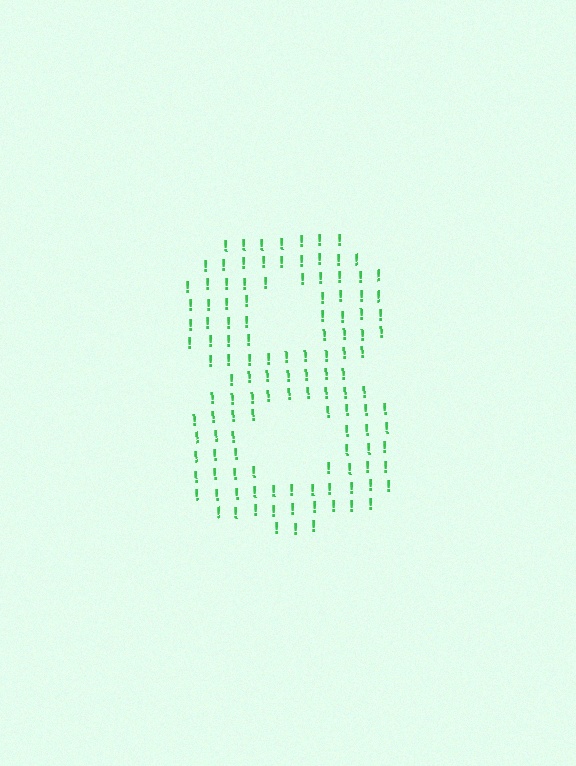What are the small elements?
The small elements are exclamation marks.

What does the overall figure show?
The overall figure shows the digit 8.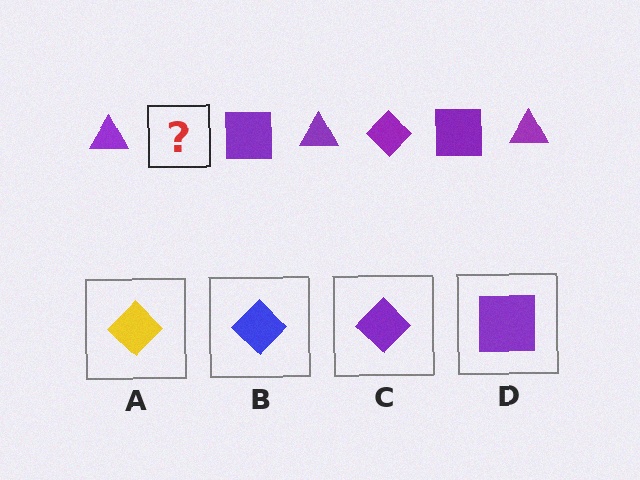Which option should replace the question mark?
Option C.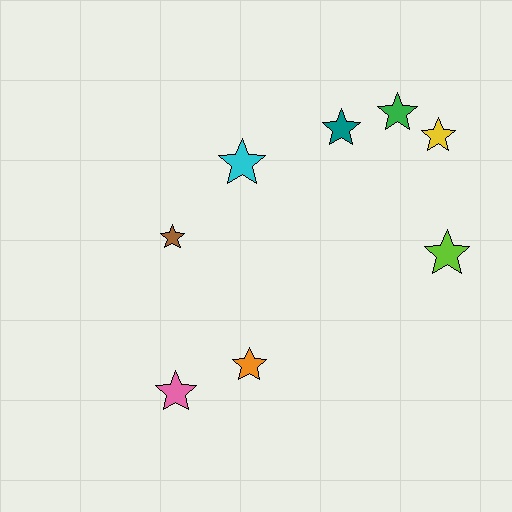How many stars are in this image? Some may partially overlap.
There are 8 stars.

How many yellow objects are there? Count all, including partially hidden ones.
There is 1 yellow object.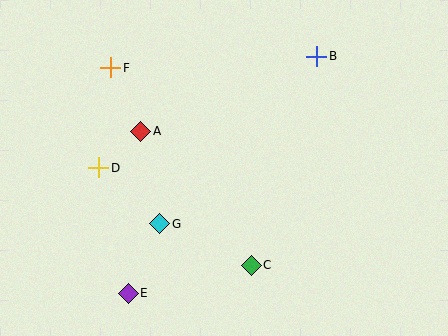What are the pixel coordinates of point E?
Point E is at (128, 293).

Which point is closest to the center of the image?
Point G at (160, 224) is closest to the center.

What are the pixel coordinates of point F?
Point F is at (111, 68).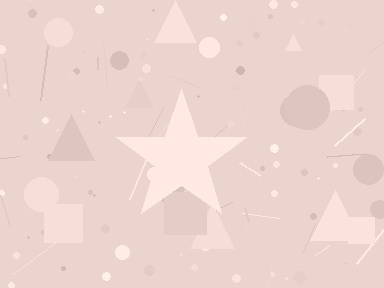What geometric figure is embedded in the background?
A star is embedded in the background.